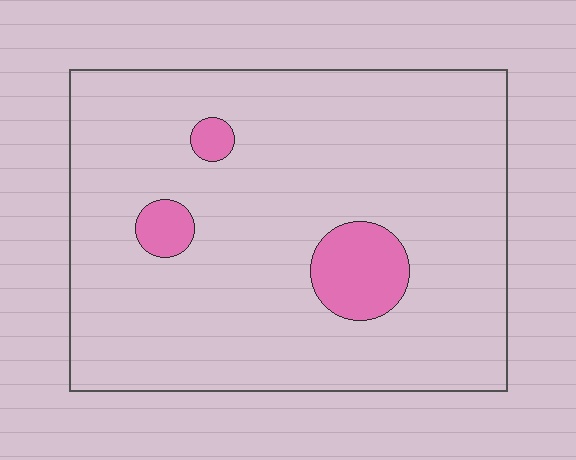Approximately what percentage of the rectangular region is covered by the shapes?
Approximately 10%.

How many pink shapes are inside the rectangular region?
3.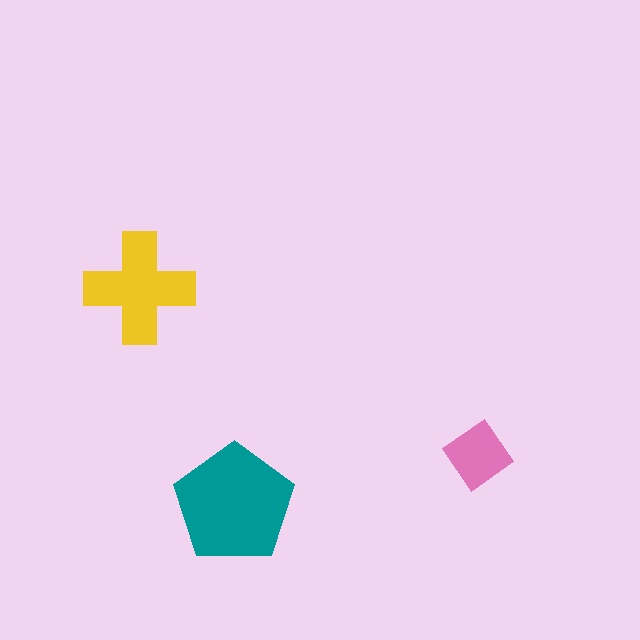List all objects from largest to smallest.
The teal pentagon, the yellow cross, the pink diamond.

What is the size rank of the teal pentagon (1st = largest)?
1st.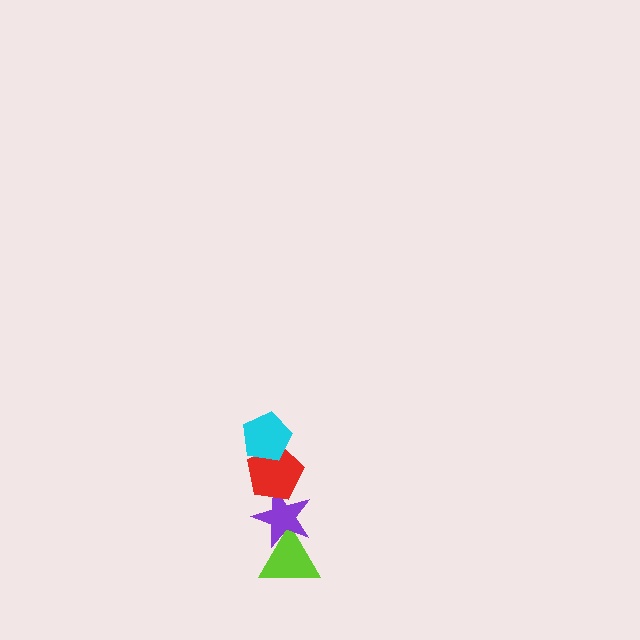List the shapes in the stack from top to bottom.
From top to bottom: the cyan pentagon, the red pentagon, the purple star, the lime triangle.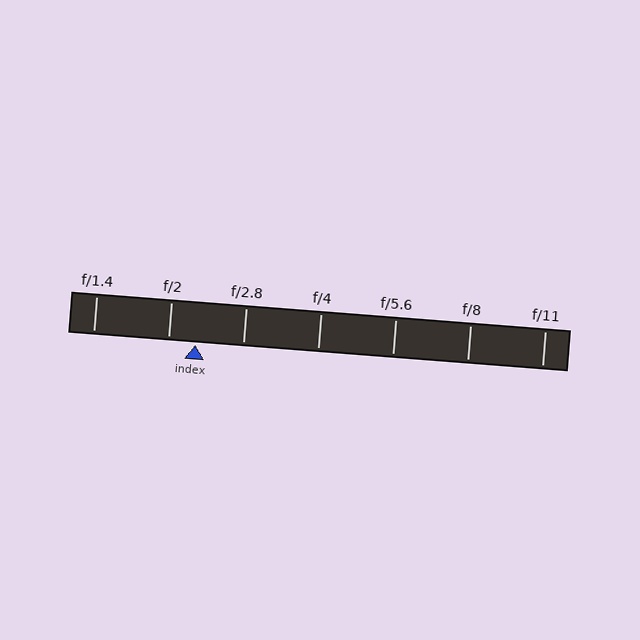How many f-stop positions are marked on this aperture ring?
There are 7 f-stop positions marked.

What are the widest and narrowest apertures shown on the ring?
The widest aperture shown is f/1.4 and the narrowest is f/11.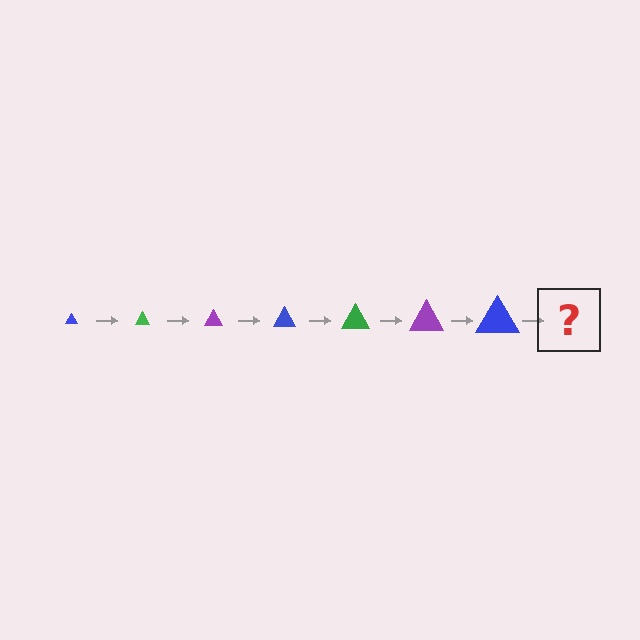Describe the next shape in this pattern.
It should be a green triangle, larger than the previous one.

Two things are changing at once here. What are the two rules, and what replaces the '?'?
The two rules are that the triangle grows larger each step and the color cycles through blue, green, and purple. The '?' should be a green triangle, larger than the previous one.